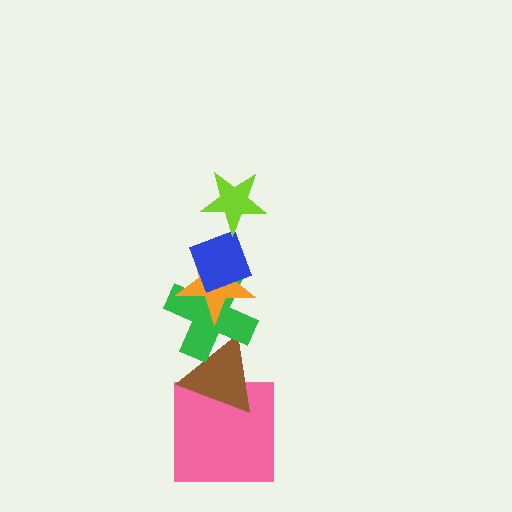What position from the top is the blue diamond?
The blue diamond is 2nd from the top.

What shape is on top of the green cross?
The orange star is on top of the green cross.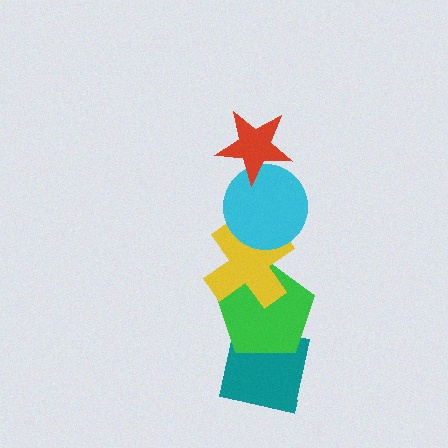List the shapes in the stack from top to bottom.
From top to bottom: the red star, the cyan circle, the yellow cross, the green pentagon, the teal square.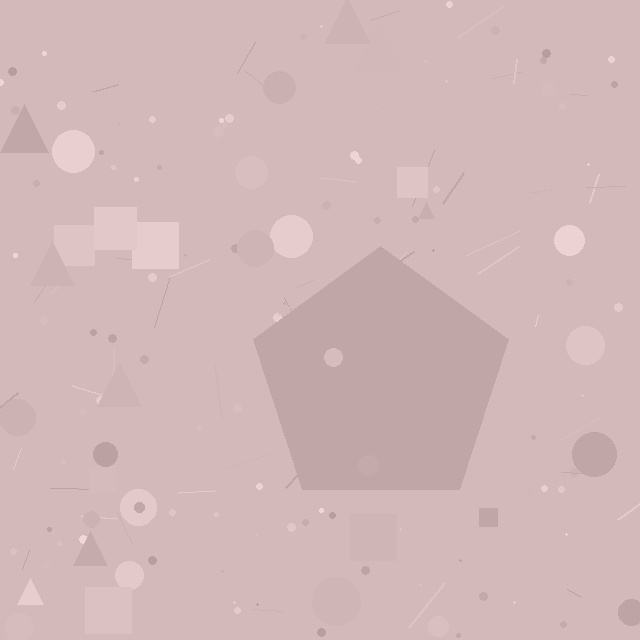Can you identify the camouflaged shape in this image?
The camouflaged shape is a pentagon.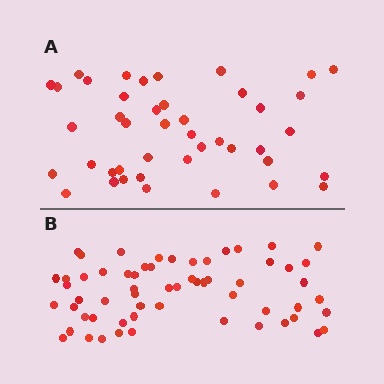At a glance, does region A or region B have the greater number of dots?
Region B (the bottom region) has more dots.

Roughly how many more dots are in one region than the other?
Region B has approximately 15 more dots than region A.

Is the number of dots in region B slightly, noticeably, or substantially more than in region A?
Region B has noticeably more, but not dramatically so. The ratio is roughly 1.4 to 1.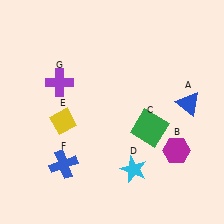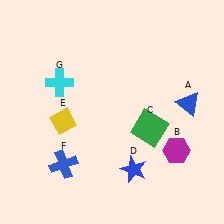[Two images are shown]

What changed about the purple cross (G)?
In Image 1, G is purple. In Image 2, it changed to cyan.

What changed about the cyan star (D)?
In Image 1, D is cyan. In Image 2, it changed to blue.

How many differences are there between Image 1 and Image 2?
There are 2 differences between the two images.